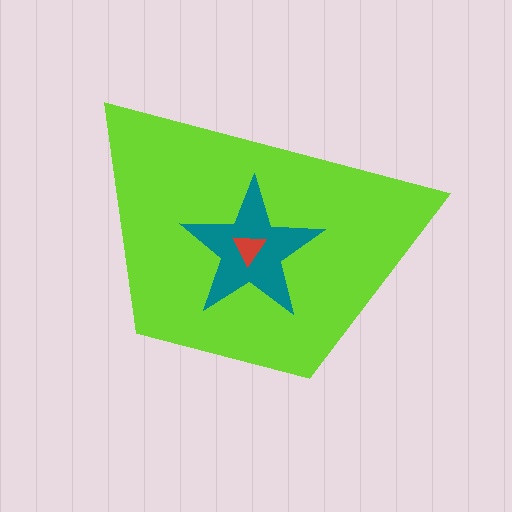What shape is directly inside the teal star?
The red triangle.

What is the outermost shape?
The lime trapezoid.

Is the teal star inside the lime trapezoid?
Yes.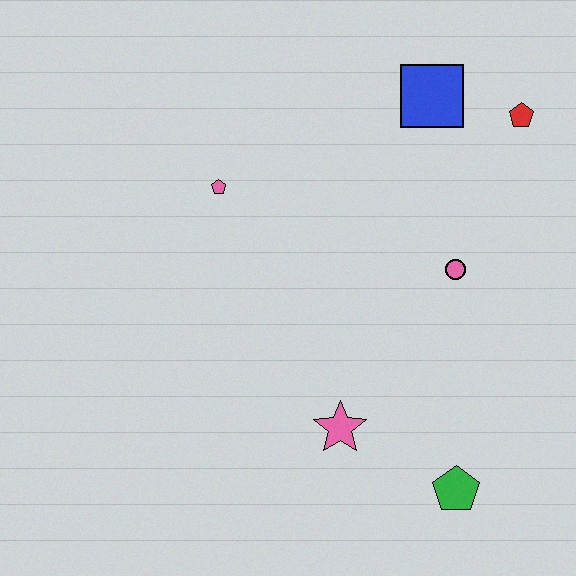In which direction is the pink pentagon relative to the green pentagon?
The pink pentagon is above the green pentagon.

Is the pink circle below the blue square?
Yes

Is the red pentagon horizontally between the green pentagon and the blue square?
No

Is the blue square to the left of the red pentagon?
Yes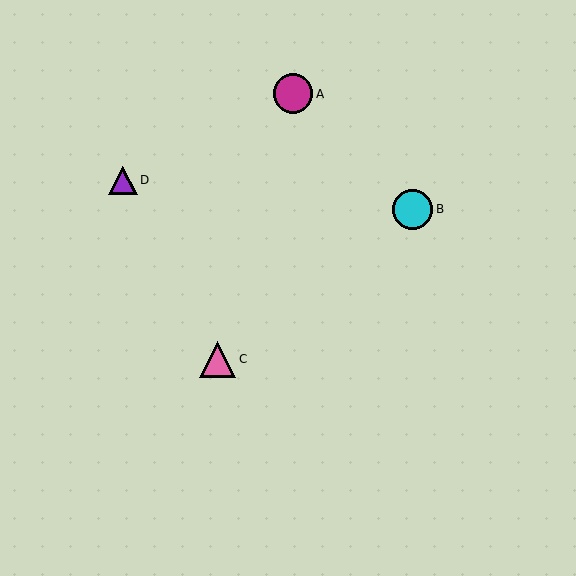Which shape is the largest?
The magenta circle (labeled A) is the largest.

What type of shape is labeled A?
Shape A is a magenta circle.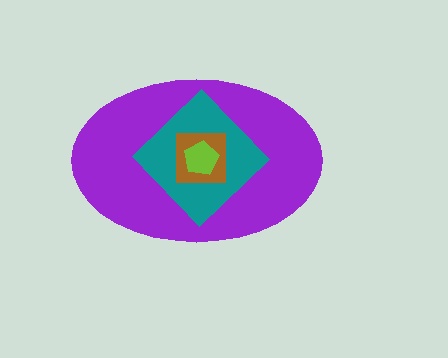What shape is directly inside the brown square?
The lime pentagon.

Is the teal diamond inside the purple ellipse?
Yes.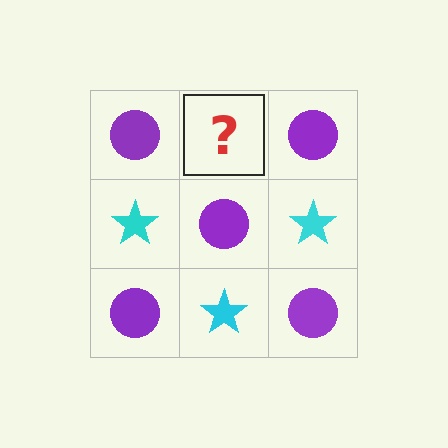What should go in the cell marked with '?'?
The missing cell should contain a cyan star.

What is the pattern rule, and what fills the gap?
The rule is that it alternates purple circle and cyan star in a checkerboard pattern. The gap should be filled with a cyan star.